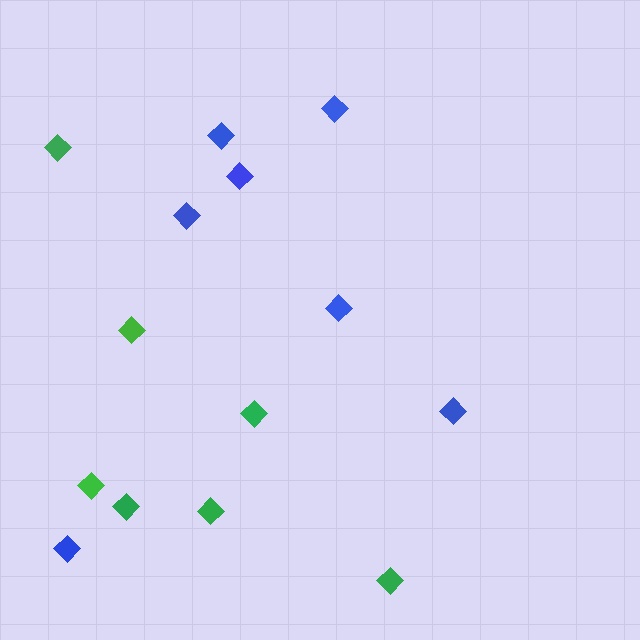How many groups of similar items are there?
There are 2 groups: one group of green diamonds (7) and one group of blue diamonds (7).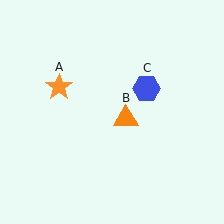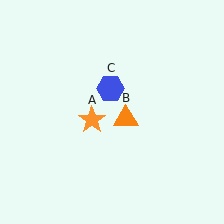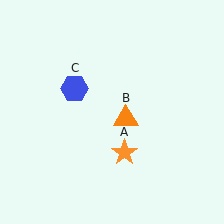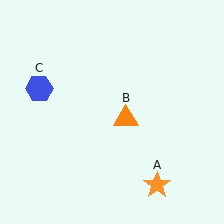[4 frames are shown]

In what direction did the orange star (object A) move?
The orange star (object A) moved down and to the right.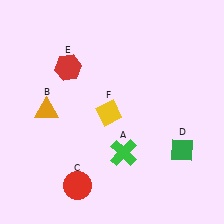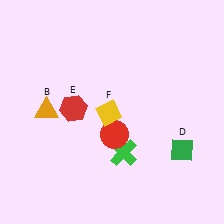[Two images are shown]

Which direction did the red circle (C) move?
The red circle (C) moved up.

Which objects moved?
The objects that moved are: the red circle (C), the red hexagon (E).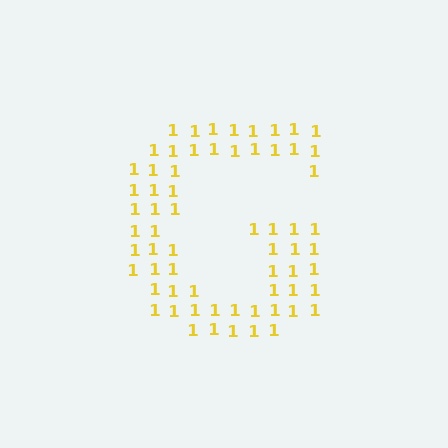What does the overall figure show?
The overall figure shows the letter G.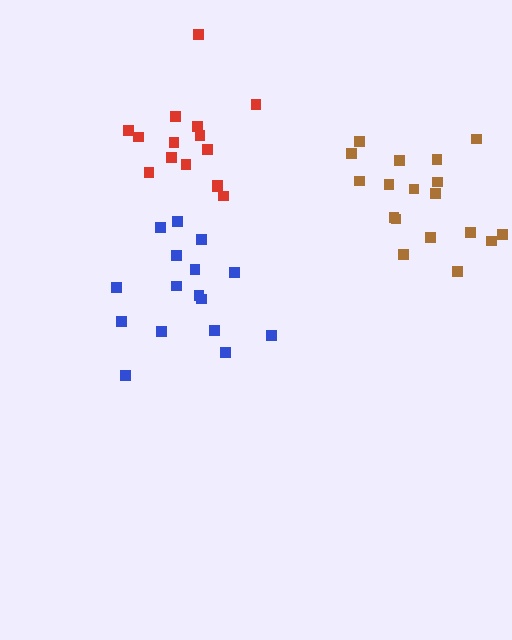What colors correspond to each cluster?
The clusters are colored: blue, red, brown.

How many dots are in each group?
Group 1: 16 dots, Group 2: 15 dots, Group 3: 18 dots (49 total).